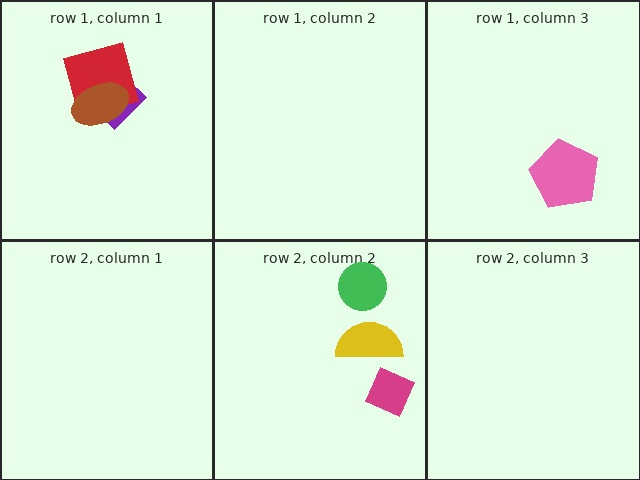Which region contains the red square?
The row 1, column 1 region.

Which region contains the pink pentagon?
The row 1, column 3 region.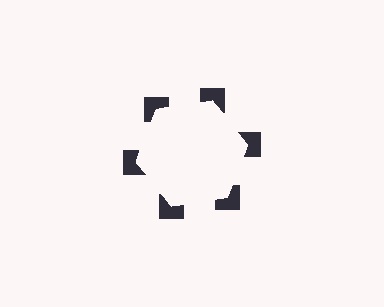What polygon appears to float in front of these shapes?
An illusory hexagon — its edges are inferred from the aligned wedge cuts in the notched squares, not physically drawn.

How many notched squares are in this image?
There are 6 — one at each vertex of the illusory hexagon.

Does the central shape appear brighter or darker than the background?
It typically appears slightly brighter than the background, even though no actual brightness change is drawn.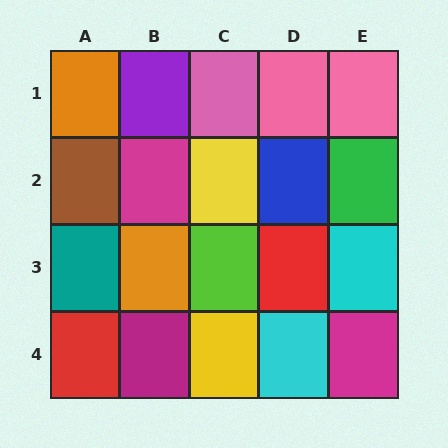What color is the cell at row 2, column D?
Blue.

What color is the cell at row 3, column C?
Lime.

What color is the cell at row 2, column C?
Yellow.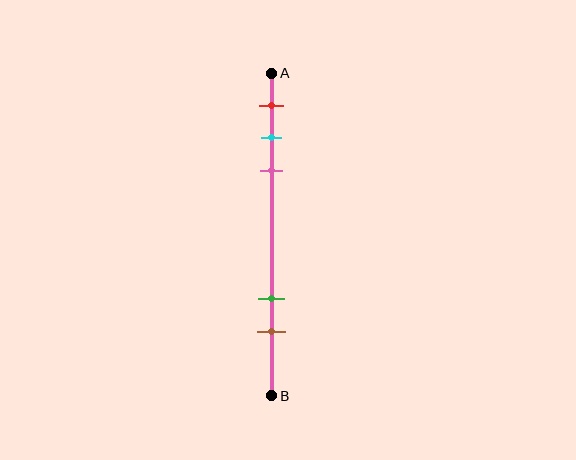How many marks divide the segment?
There are 5 marks dividing the segment.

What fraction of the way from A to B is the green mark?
The green mark is approximately 70% (0.7) of the way from A to B.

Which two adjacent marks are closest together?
The cyan and pink marks are the closest adjacent pair.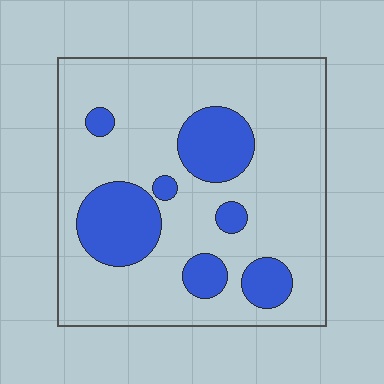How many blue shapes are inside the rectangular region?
7.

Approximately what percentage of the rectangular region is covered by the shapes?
Approximately 20%.